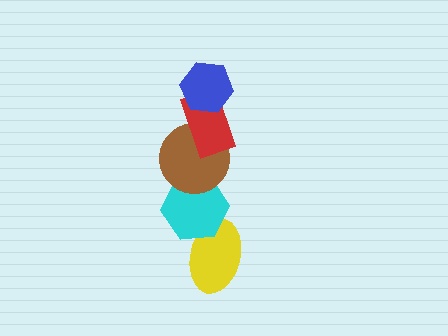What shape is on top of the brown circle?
The red rectangle is on top of the brown circle.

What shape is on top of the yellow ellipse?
The cyan hexagon is on top of the yellow ellipse.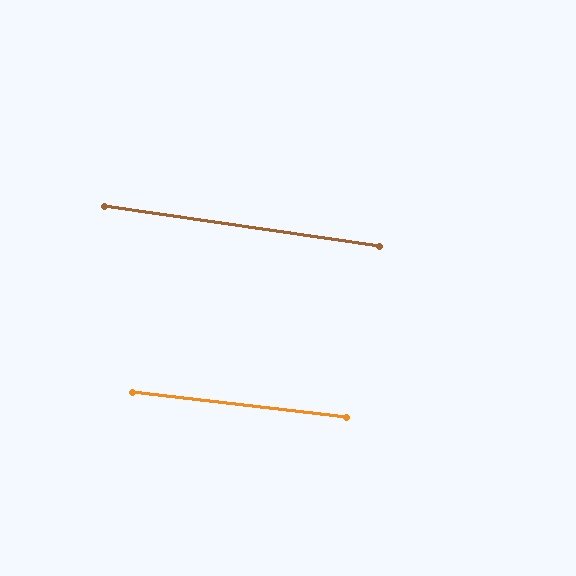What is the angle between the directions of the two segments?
Approximately 1 degree.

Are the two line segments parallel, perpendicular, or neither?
Parallel — their directions differ by only 1.3°.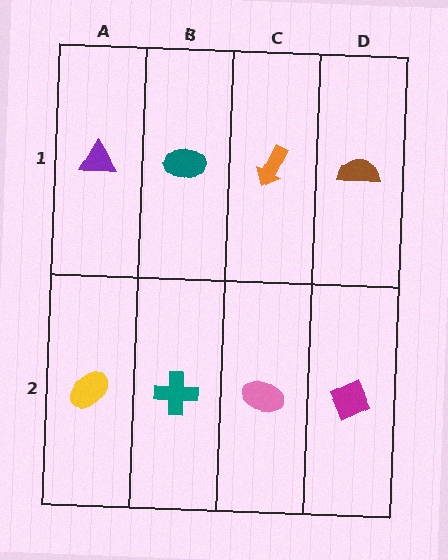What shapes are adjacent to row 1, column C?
A pink ellipse (row 2, column C), a teal ellipse (row 1, column B), a brown semicircle (row 1, column D).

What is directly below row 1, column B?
A teal cross.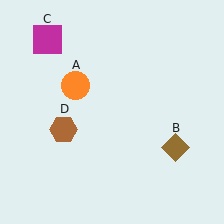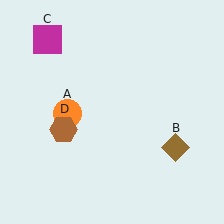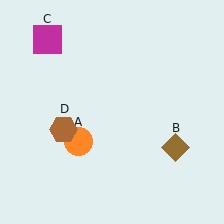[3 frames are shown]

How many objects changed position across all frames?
1 object changed position: orange circle (object A).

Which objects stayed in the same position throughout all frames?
Brown diamond (object B) and magenta square (object C) and brown hexagon (object D) remained stationary.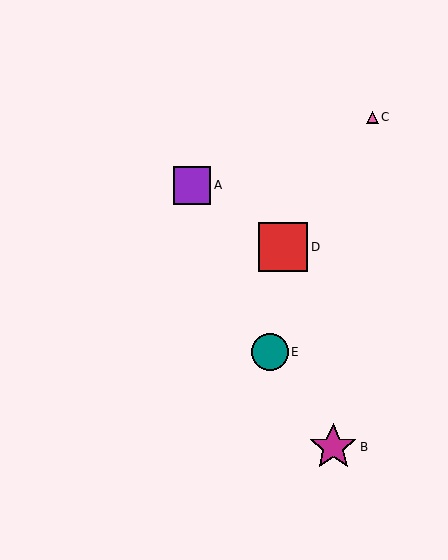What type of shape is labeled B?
Shape B is a magenta star.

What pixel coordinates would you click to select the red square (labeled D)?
Click at (283, 247) to select the red square D.